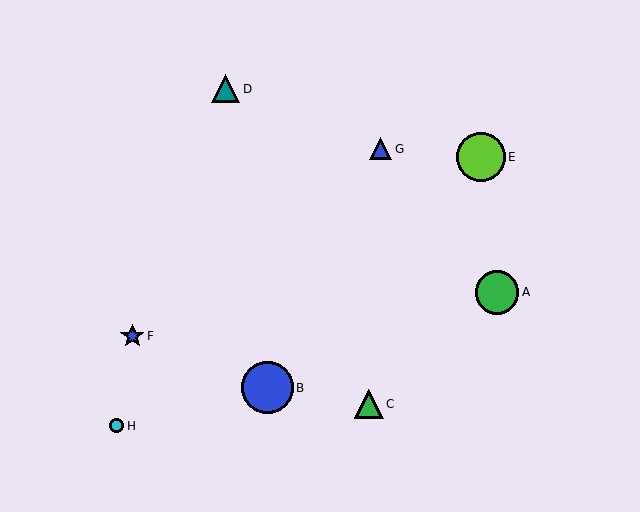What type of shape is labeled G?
Shape G is a blue triangle.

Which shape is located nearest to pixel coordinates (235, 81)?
The teal triangle (labeled D) at (226, 89) is nearest to that location.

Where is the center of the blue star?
The center of the blue star is at (132, 336).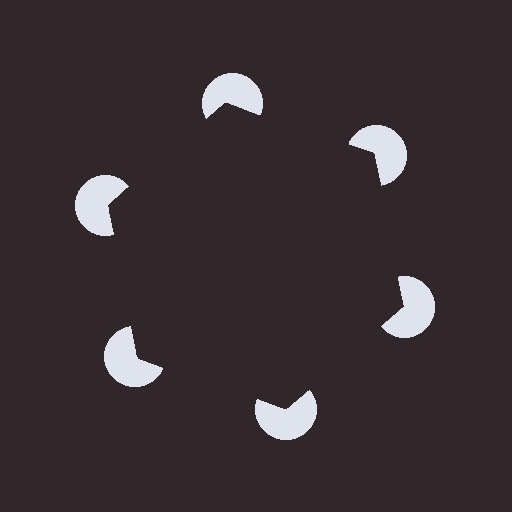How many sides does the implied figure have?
6 sides.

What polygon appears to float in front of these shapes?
An illusory hexagon — its edges are inferred from the aligned wedge cuts in the pac-man discs, not physically drawn.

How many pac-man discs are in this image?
There are 6 — one at each vertex of the illusory hexagon.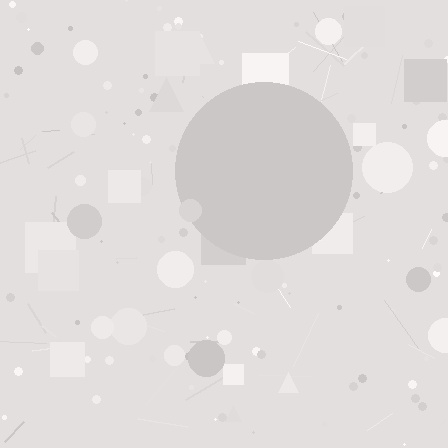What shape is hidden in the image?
A circle is hidden in the image.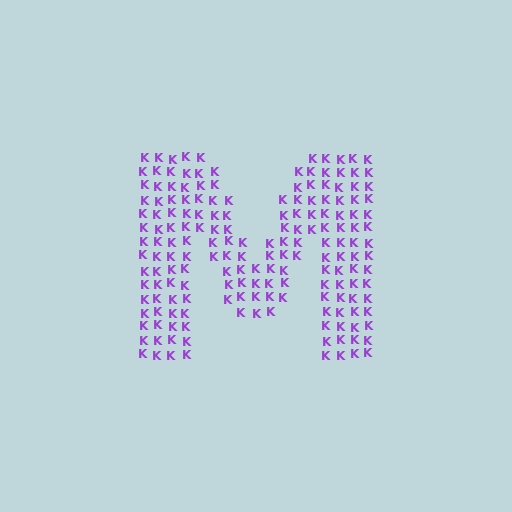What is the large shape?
The large shape is the letter M.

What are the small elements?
The small elements are letter K's.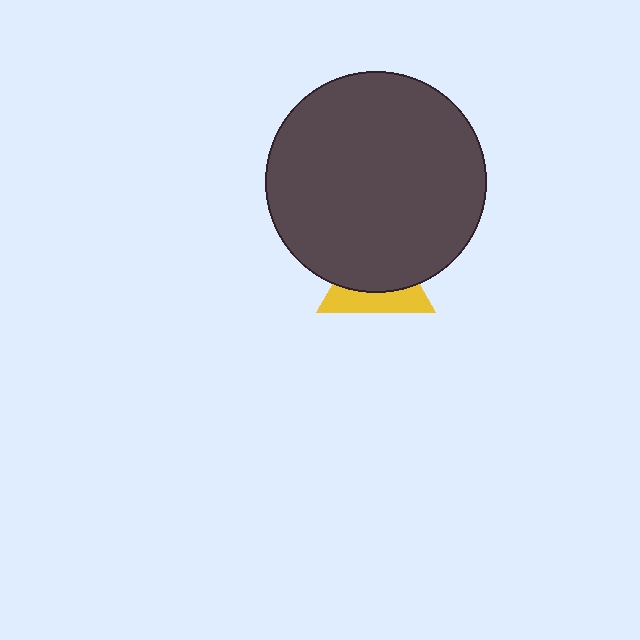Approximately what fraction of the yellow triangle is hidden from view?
Roughly 60% of the yellow triangle is hidden behind the dark gray circle.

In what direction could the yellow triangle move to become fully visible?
The yellow triangle could move down. That would shift it out from behind the dark gray circle entirely.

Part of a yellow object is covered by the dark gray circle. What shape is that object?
It is a triangle.